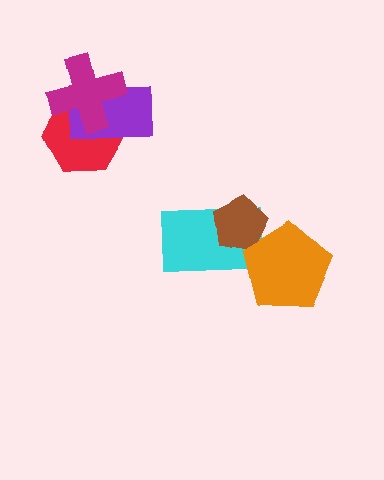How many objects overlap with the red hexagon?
2 objects overlap with the red hexagon.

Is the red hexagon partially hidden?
Yes, it is partially covered by another shape.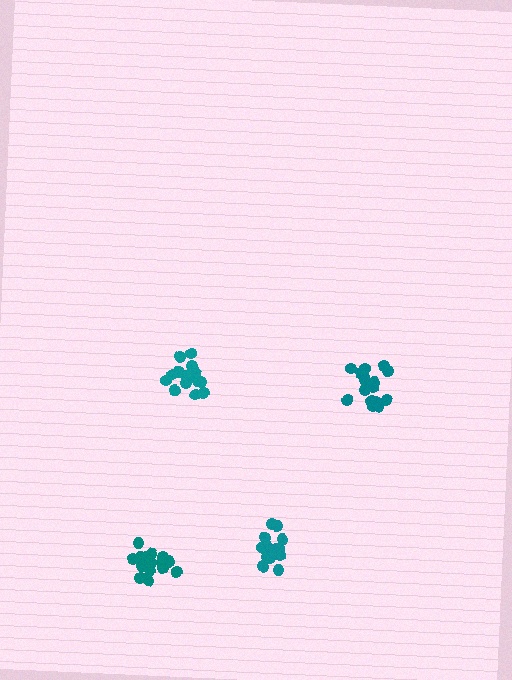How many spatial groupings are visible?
There are 4 spatial groupings.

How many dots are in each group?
Group 1: 17 dots, Group 2: 16 dots, Group 3: 16 dots, Group 4: 18 dots (67 total).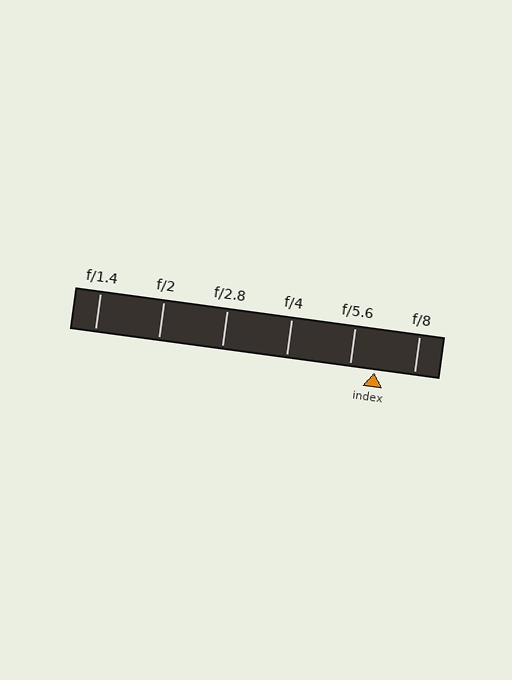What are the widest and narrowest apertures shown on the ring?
The widest aperture shown is f/1.4 and the narrowest is f/8.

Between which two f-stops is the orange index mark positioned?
The index mark is between f/5.6 and f/8.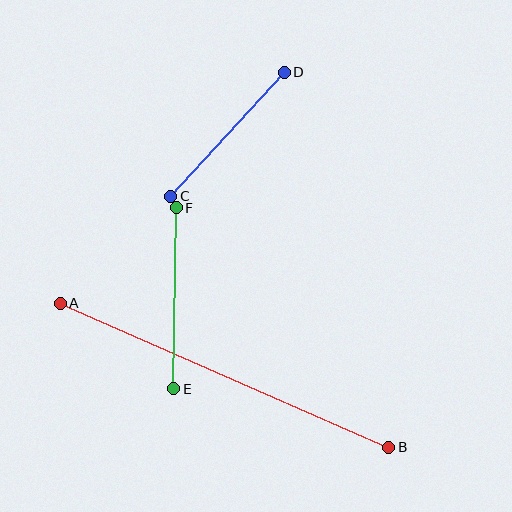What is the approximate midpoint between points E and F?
The midpoint is at approximately (175, 298) pixels.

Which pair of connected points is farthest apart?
Points A and B are farthest apart.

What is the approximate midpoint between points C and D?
The midpoint is at approximately (228, 134) pixels.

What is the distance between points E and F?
The distance is approximately 181 pixels.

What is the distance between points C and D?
The distance is approximately 168 pixels.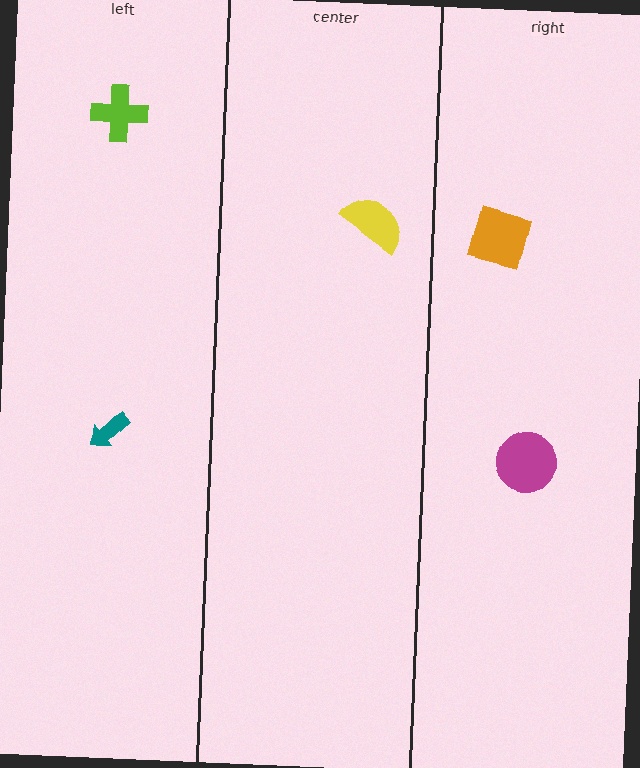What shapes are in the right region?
The magenta circle, the orange square.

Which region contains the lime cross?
The left region.